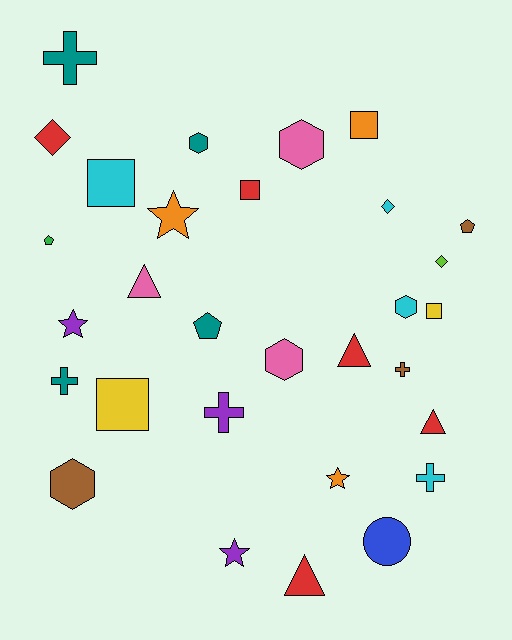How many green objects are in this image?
There is 1 green object.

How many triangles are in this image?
There are 4 triangles.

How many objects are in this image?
There are 30 objects.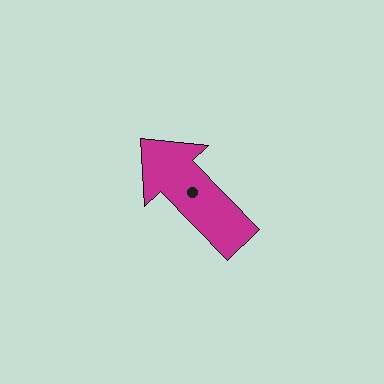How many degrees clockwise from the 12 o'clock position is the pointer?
Approximately 316 degrees.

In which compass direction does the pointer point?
Northwest.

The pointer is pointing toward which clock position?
Roughly 11 o'clock.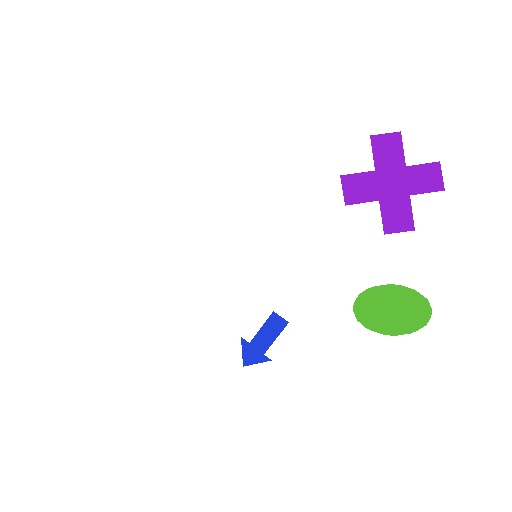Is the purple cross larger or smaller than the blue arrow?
Larger.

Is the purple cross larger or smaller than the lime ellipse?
Larger.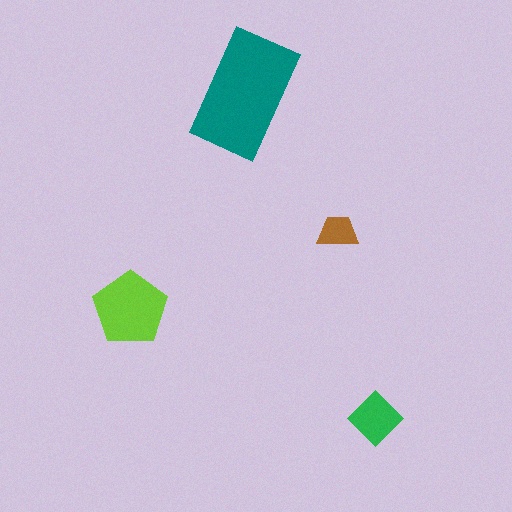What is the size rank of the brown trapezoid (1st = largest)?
4th.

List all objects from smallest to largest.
The brown trapezoid, the green diamond, the lime pentagon, the teal rectangle.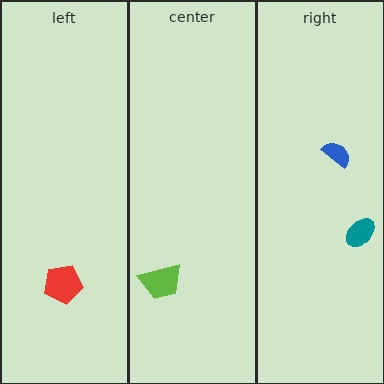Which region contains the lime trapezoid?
The center region.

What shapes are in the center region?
The lime trapezoid.